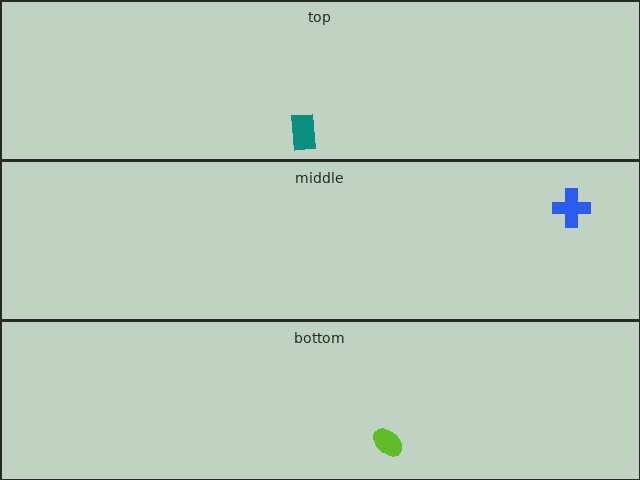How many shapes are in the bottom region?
1.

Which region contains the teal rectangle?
The top region.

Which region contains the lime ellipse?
The bottom region.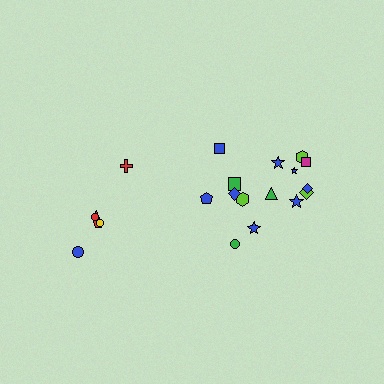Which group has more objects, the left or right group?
The right group.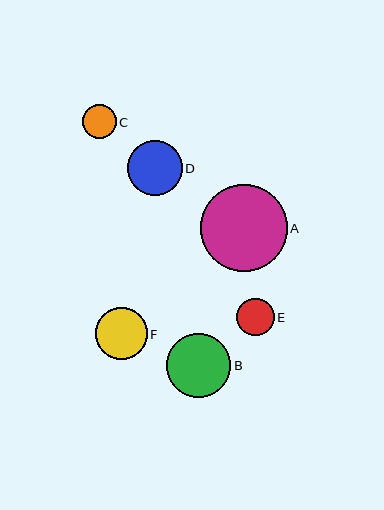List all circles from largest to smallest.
From largest to smallest: A, B, D, F, E, C.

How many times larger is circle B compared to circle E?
Circle B is approximately 1.7 times the size of circle E.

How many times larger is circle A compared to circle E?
Circle A is approximately 2.3 times the size of circle E.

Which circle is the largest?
Circle A is the largest with a size of approximately 87 pixels.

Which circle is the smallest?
Circle C is the smallest with a size of approximately 34 pixels.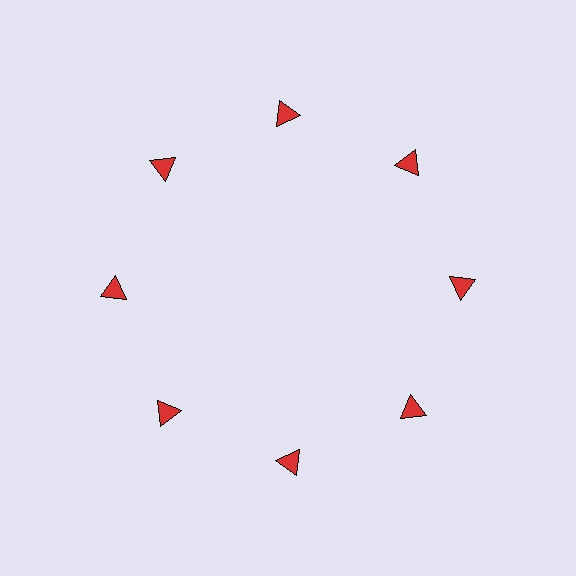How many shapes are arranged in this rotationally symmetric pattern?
There are 8 shapes, arranged in 8 groups of 1.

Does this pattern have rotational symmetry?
Yes, this pattern has 8-fold rotational symmetry. It looks the same after rotating 45 degrees around the center.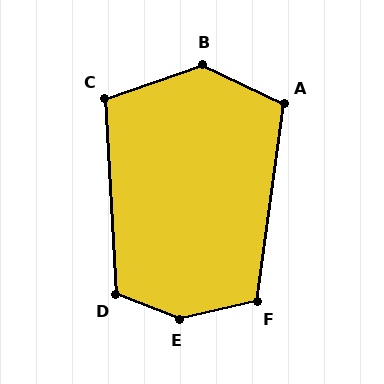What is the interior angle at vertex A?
Approximately 108 degrees (obtuse).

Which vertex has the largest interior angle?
E, at approximately 146 degrees.